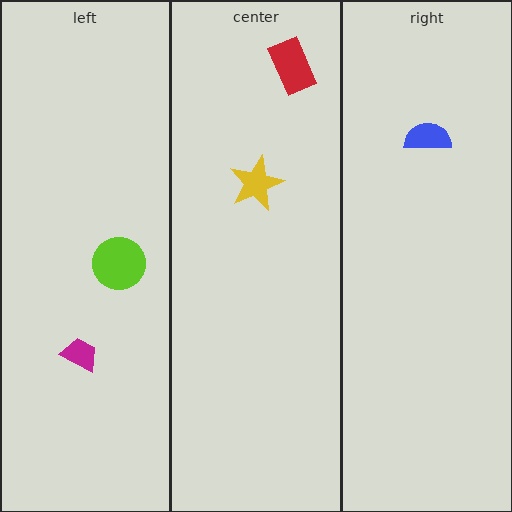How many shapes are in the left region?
2.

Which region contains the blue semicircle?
The right region.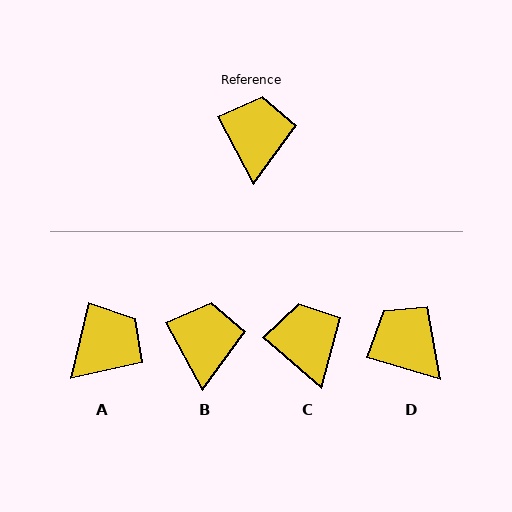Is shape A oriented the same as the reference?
No, it is off by about 42 degrees.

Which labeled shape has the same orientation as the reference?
B.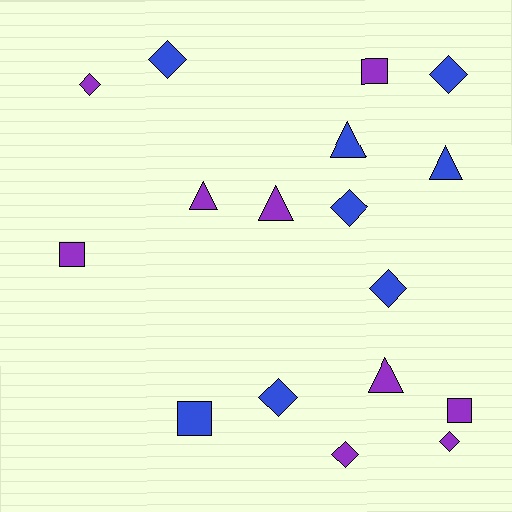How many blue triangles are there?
There are 2 blue triangles.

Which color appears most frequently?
Purple, with 9 objects.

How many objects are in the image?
There are 17 objects.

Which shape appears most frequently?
Diamond, with 8 objects.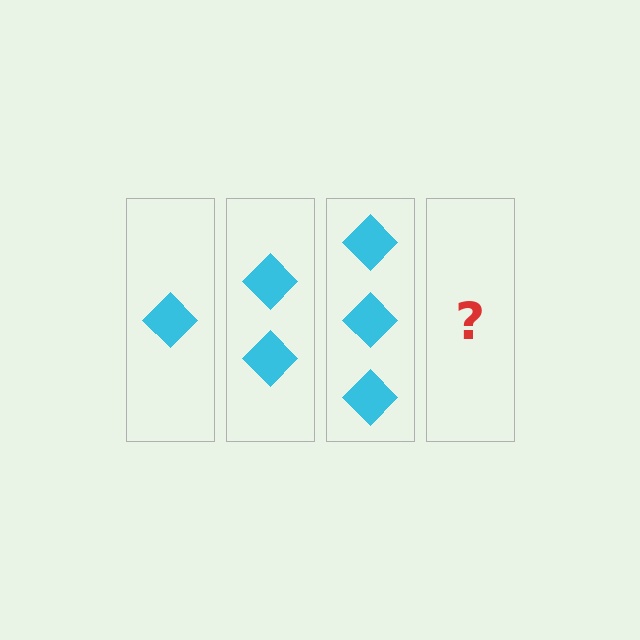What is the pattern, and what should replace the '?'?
The pattern is that each step adds one more diamond. The '?' should be 4 diamonds.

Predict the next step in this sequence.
The next step is 4 diamonds.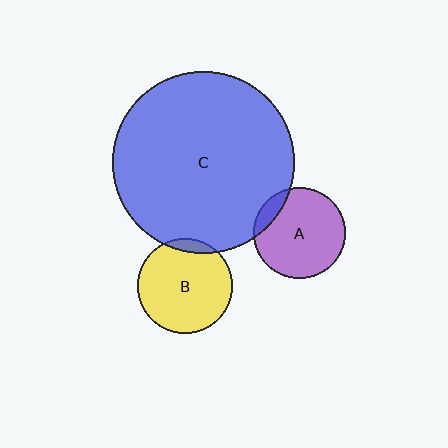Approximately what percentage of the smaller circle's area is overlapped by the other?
Approximately 5%.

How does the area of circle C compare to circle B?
Approximately 3.7 times.